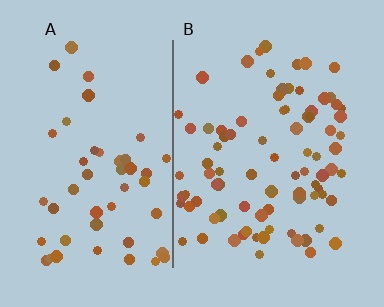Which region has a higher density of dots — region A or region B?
B (the right).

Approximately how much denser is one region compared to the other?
Approximately 1.7× — region B over region A.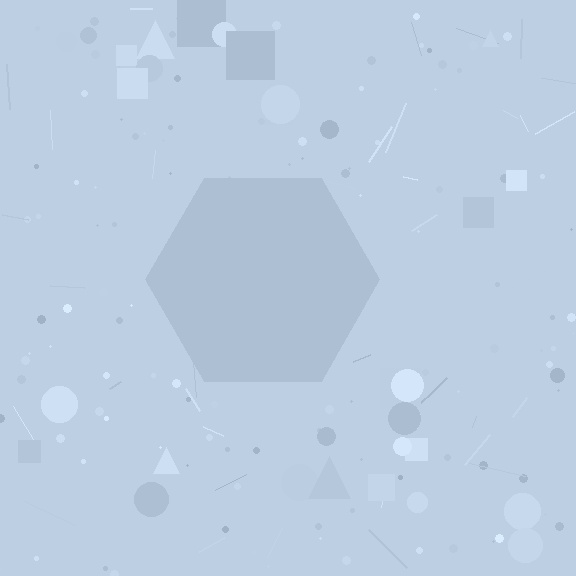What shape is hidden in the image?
A hexagon is hidden in the image.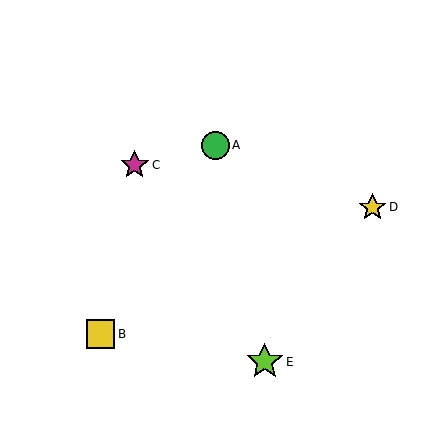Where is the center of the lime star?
The center of the lime star is at (265, 362).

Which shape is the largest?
The lime star (labeled E) is the largest.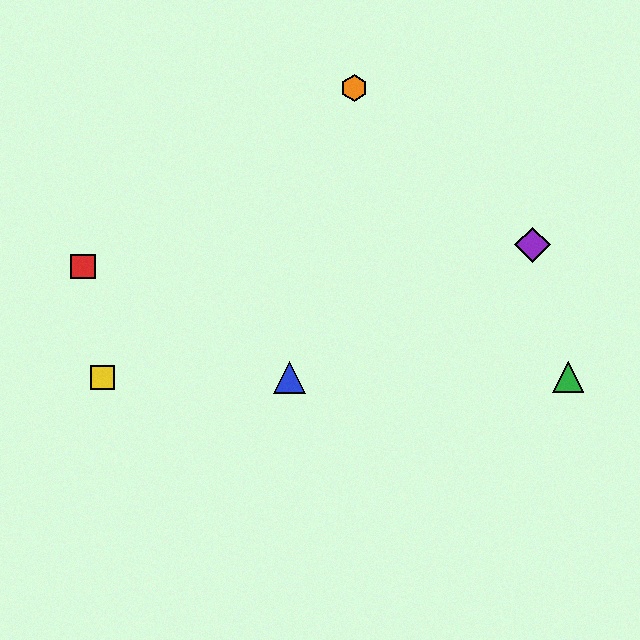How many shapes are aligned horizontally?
3 shapes (the blue triangle, the green triangle, the yellow square) are aligned horizontally.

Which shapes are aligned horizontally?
The blue triangle, the green triangle, the yellow square are aligned horizontally.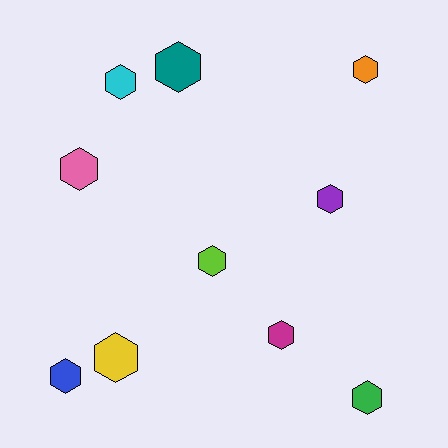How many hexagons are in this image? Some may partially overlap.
There are 10 hexagons.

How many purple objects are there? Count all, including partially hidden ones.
There is 1 purple object.